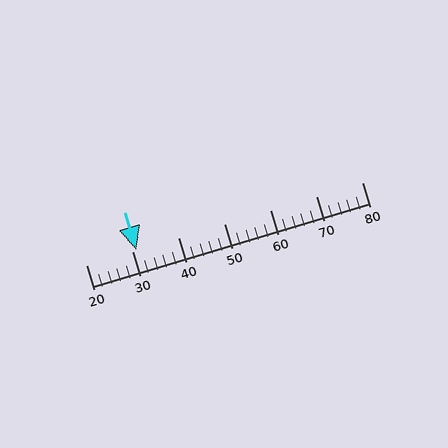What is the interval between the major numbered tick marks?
The major tick marks are spaced 10 units apart.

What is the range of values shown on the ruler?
The ruler shows values from 20 to 80.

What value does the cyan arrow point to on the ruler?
The cyan arrow points to approximately 31.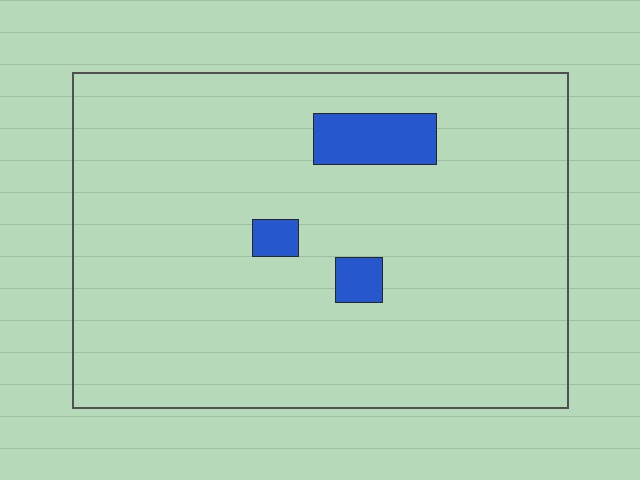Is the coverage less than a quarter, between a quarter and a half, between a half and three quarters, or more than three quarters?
Less than a quarter.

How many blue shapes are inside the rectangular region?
3.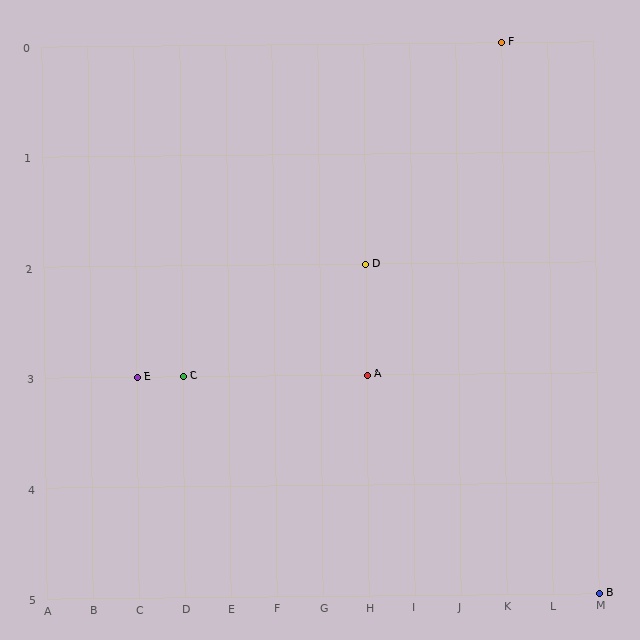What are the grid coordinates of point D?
Point D is at grid coordinates (H, 2).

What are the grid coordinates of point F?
Point F is at grid coordinates (K, 0).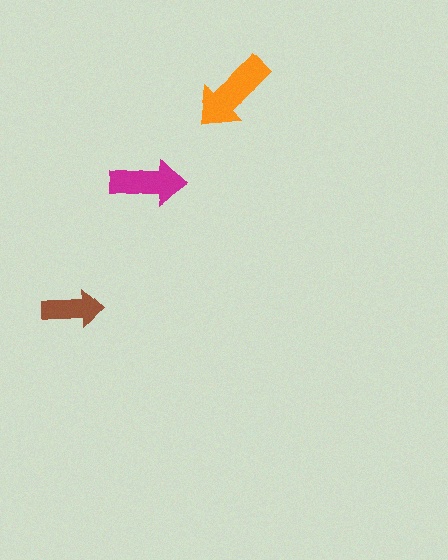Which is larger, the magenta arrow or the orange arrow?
The orange one.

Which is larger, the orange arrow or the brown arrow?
The orange one.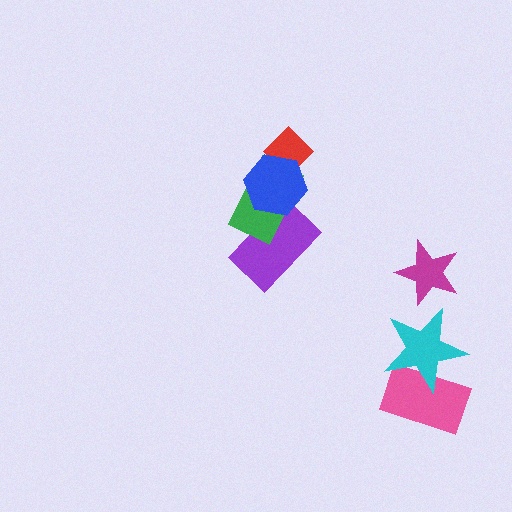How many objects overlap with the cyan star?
1 object overlaps with the cyan star.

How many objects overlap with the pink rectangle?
1 object overlaps with the pink rectangle.